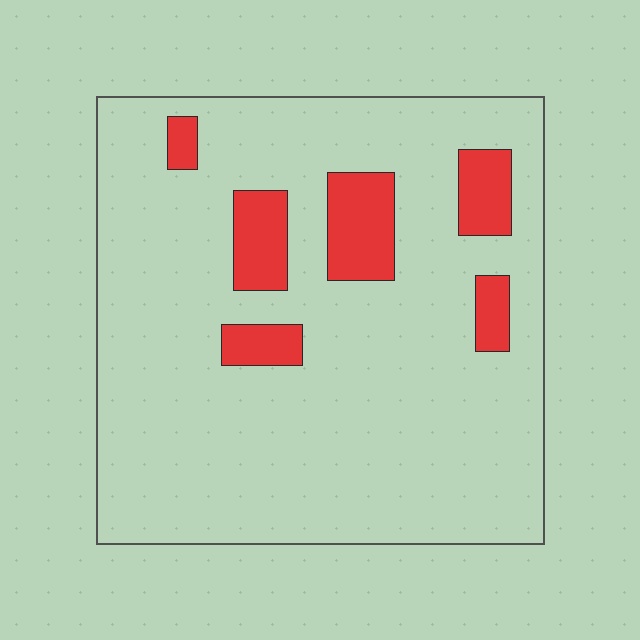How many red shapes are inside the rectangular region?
6.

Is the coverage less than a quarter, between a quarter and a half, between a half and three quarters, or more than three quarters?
Less than a quarter.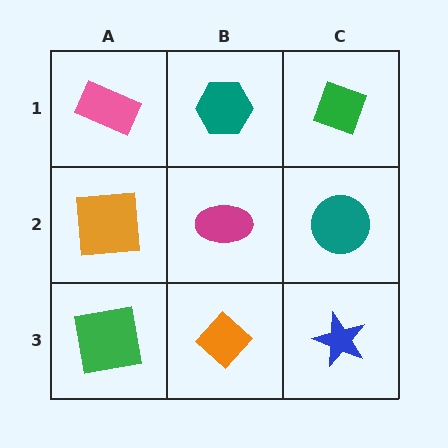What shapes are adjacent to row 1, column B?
A magenta ellipse (row 2, column B), a pink rectangle (row 1, column A), a green diamond (row 1, column C).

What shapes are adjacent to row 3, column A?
An orange square (row 2, column A), an orange diamond (row 3, column B).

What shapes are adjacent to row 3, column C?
A teal circle (row 2, column C), an orange diamond (row 3, column B).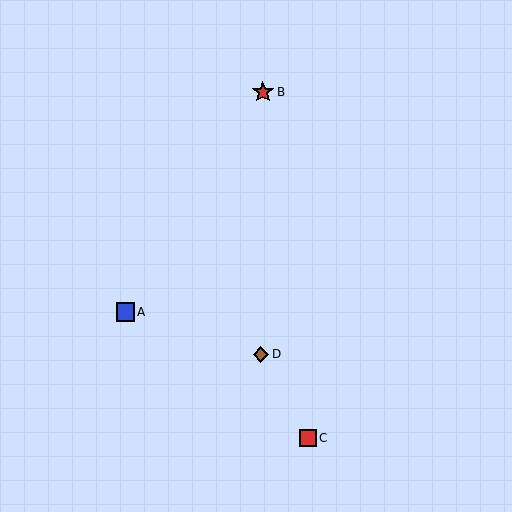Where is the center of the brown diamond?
The center of the brown diamond is at (261, 354).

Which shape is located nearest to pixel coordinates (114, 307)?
The blue square (labeled A) at (125, 312) is nearest to that location.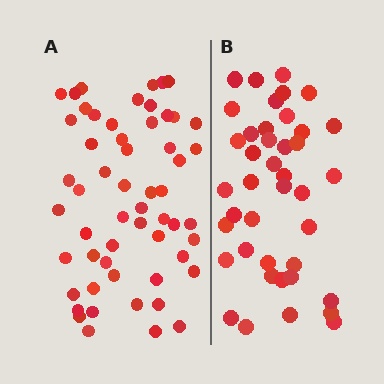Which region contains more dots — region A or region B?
Region A (the left region) has more dots.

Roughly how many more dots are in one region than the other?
Region A has approximately 15 more dots than region B.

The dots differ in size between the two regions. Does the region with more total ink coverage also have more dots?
No. Region B has more total ink coverage because its dots are larger, but region A actually contains more individual dots. Total area can be misleading — the number of items is what matters here.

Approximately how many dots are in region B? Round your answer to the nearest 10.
About 40 dots. (The exact count is 41, which rounds to 40.)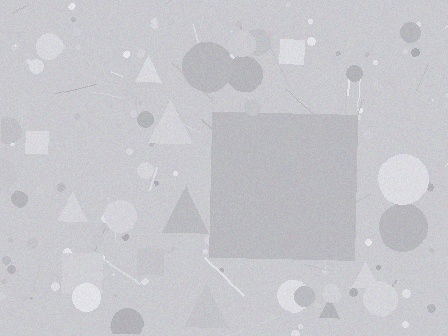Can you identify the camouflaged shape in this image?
The camouflaged shape is a square.